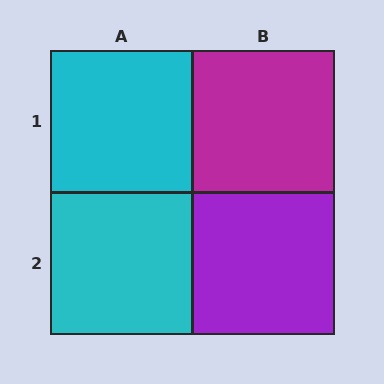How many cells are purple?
1 cell is purple.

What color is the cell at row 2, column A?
Cyan.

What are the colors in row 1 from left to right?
Cyan, magenta.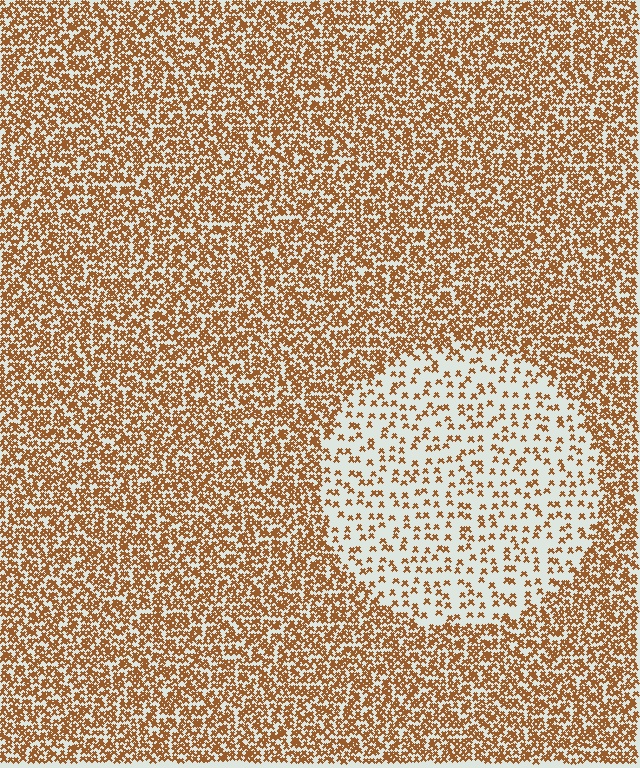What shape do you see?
I see a circle.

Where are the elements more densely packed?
The elements are more densely packed outside the circle boundary.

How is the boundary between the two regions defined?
The boundary is defined by a change in element density (approximately 2.8x ratio). All elements are the same color, size, and shape.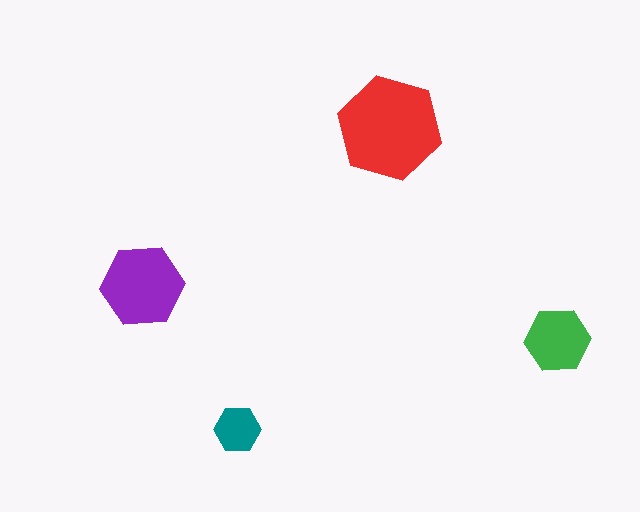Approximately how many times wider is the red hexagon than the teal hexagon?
About 2.5 times wider.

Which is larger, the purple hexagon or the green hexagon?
The purple one.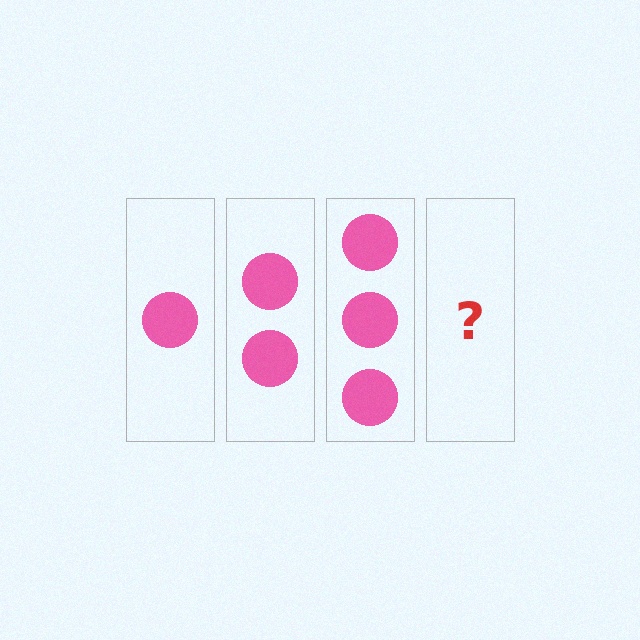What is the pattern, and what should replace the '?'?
The pattern is that each step adds one more circle. The '?' should be 4 circles.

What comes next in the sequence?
The next element should be 4 circles.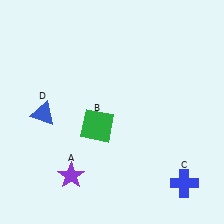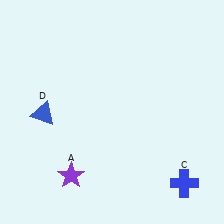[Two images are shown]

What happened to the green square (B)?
The green square (B) was removed in Image 2. It was in the bottom-left area of Image 1.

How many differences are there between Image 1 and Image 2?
There is 1 difference between the two images.